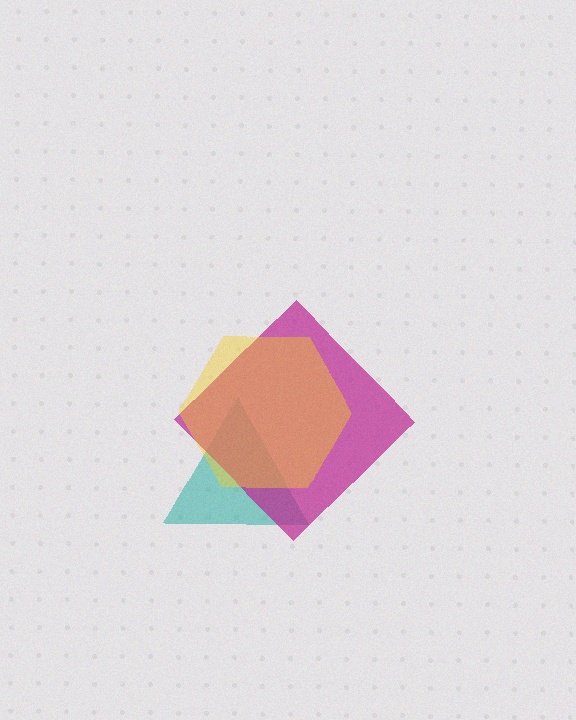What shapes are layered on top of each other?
The layered shapes are: a teal triangle, a magenta diamond, a yellow hexagon.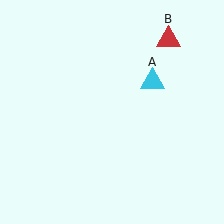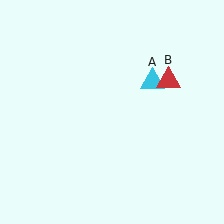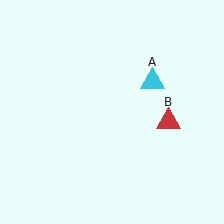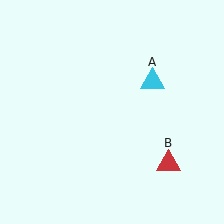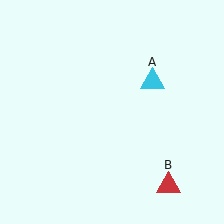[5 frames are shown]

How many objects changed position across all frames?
1 object changed position: red triangle (object B).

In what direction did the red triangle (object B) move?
The red triangle (object B) moved down.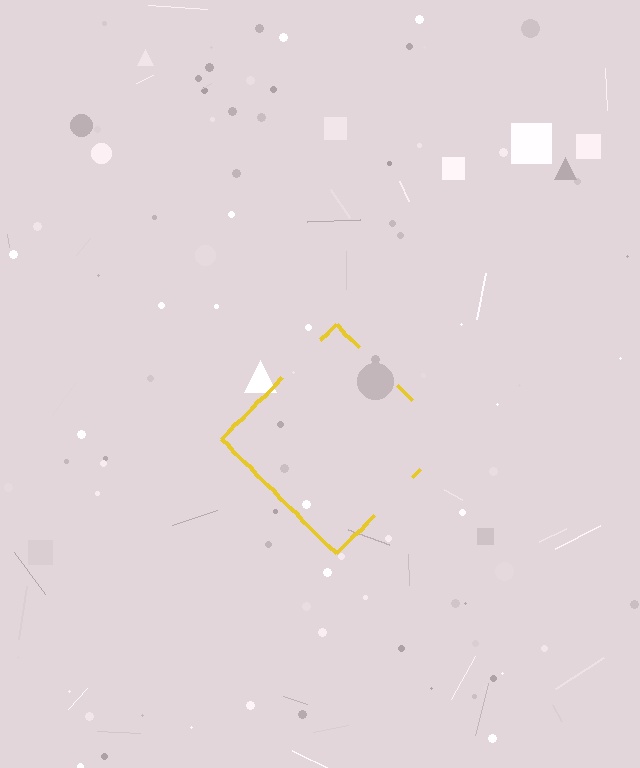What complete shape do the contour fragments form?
The contour fragments form a diamond.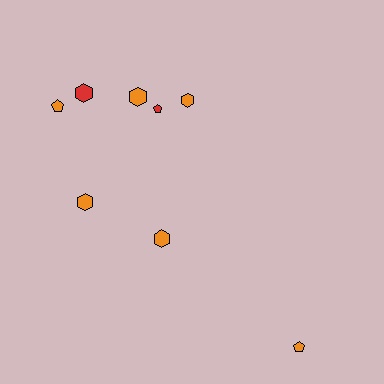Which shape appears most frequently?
Hexagon, with 5 objects.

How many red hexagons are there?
There is 1 red hexagon.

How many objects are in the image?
There are 8 objects.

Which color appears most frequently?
Orange, with 6 objects.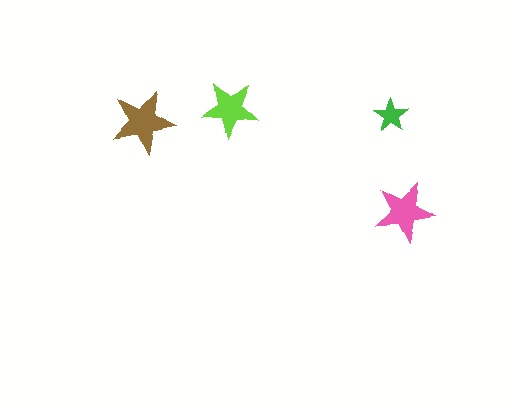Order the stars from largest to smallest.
the brown one, the pink one, the lime one, the green one.